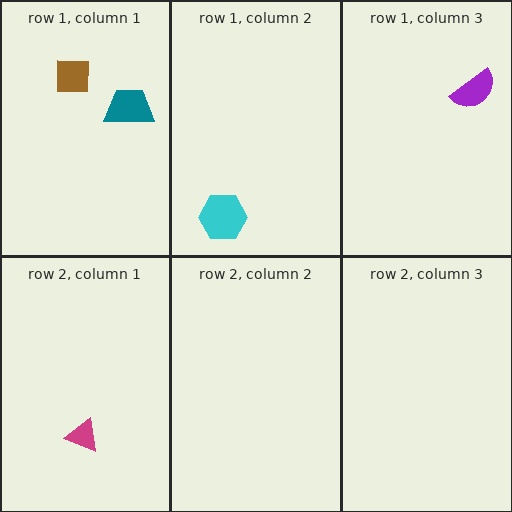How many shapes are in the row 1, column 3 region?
1.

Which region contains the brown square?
The row 1, column 1 region.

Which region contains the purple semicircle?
The row 1, column 3 region.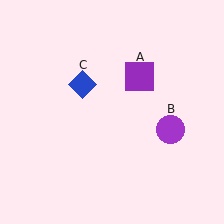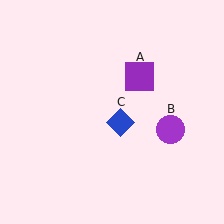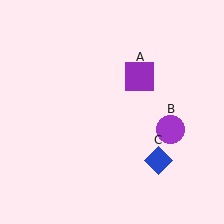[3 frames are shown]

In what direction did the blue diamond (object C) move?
The blue diamond (object C) moved down and to the right.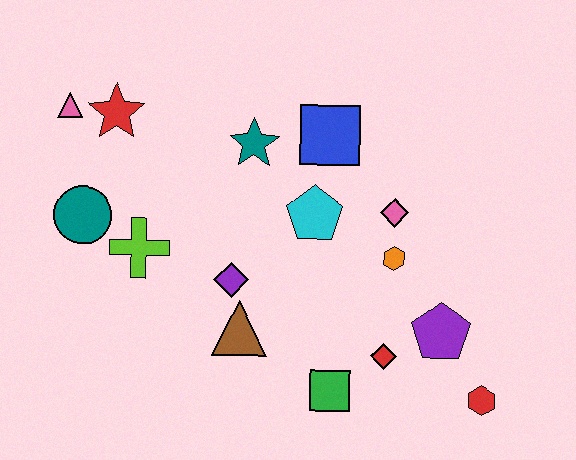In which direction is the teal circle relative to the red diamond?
The teal circle is to the left of the red diamond.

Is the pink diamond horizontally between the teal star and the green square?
No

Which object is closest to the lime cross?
The teal circle is closest to the lime cross.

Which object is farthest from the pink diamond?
The pink triangle is farthest from the pink diamond.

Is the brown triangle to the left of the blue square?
Yes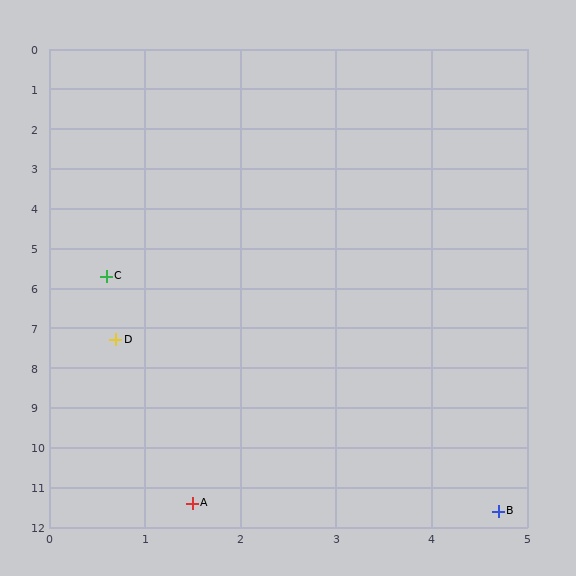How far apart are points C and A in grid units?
Points C and A are about 5.8 grid units apart.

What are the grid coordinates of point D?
Point D is at approximately (0.7, 7.3).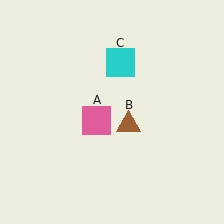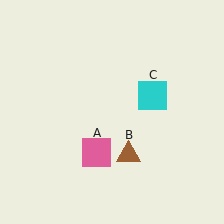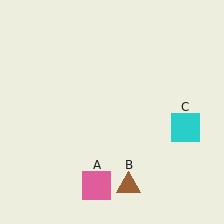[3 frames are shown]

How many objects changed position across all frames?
3 objects changed position: pink square (object A), brown triangle (object B), cyan square (object C).